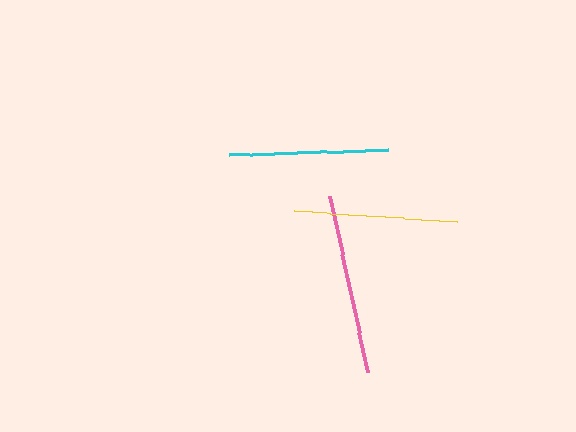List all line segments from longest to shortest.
From longest to shortest: pink, yellow, cyan.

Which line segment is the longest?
The pink line is the longest at approximately 180 pixels.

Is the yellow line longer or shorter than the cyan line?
The yellow line is longer than the cyan line.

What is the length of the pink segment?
The pink segment is approximately 180 pixels long.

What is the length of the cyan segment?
The cyan segment is approximately 160 pixels long.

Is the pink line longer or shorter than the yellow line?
The pink line is longer than the yellow line.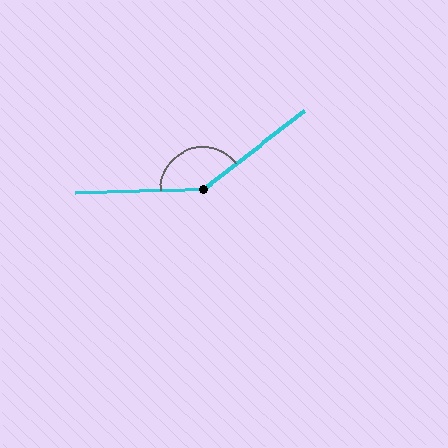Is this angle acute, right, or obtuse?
It is obtuse.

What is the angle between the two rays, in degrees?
Approximately 144 degrees.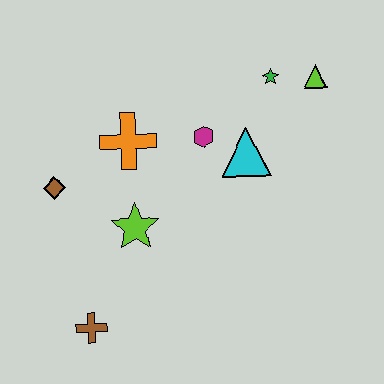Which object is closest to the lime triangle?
The green star is closest to the lime triangle.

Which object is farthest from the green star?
The brown cross is farthest from the green star.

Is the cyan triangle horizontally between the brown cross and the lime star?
No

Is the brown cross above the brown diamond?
No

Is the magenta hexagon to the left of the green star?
Yes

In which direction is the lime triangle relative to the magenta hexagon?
The lime triangle is to the right of the magenta hexagon.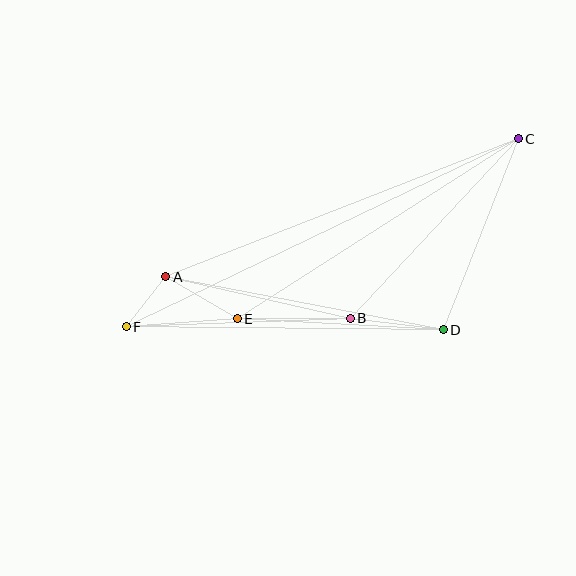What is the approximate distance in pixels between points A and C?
The distance between A and C is approximately 378 pixels.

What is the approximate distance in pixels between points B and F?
The distance between B and F is approximately 224 pixels.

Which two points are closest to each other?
Points A and F are closest to each other.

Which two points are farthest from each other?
Points C and F are farthest from each other.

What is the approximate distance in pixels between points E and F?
The distance between E and F is approximately 111 pixels.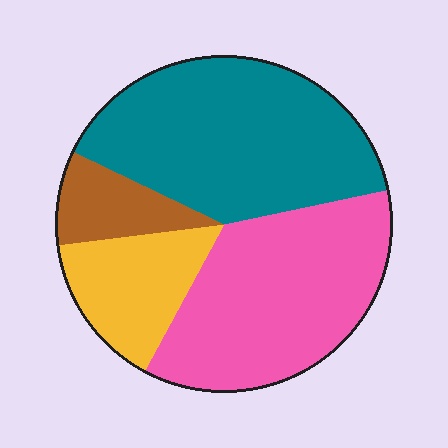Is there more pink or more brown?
Pink.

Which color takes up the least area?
Brown, at roughly 10%.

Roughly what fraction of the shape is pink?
Pink takes up between a third and a half of the shape.